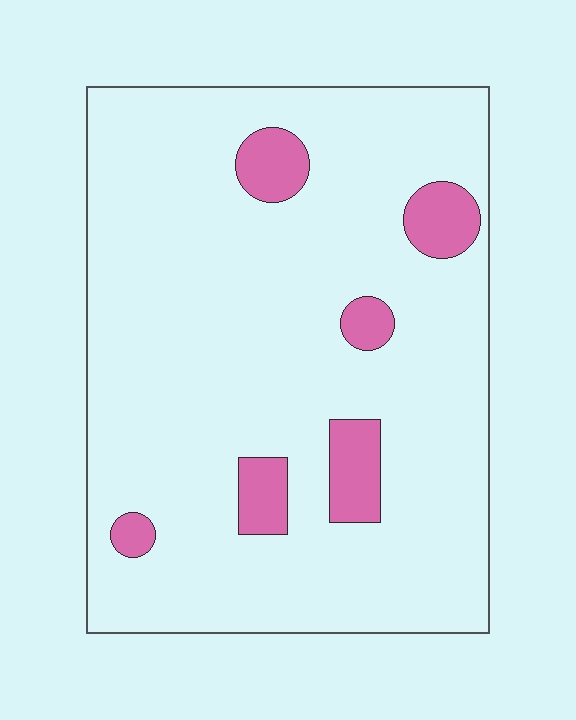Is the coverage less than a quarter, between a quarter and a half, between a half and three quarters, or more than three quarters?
Less than a quarter.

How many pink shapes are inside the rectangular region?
6.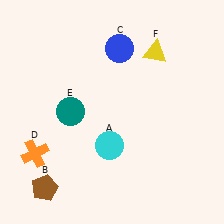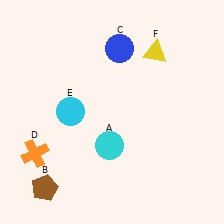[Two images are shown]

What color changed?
The circle (E) changed from teal in Image 1 to cyan in Image 2.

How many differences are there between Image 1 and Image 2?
There is 1 difference between the two images.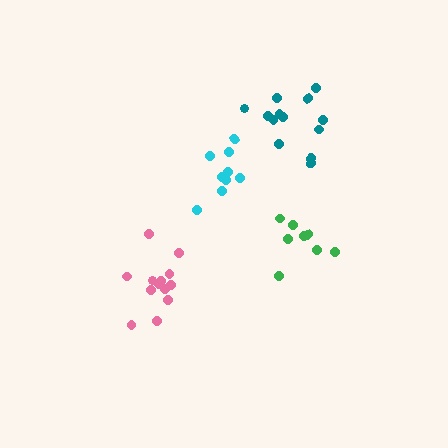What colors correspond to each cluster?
The clusters are colored: cyan, pink, green, teal.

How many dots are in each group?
Group 1: 9 dots, Group 2: 13 dots, Group 3: 8 dots, Group 4: 13 dots (43 total).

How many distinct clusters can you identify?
There are 4 distinct clusters.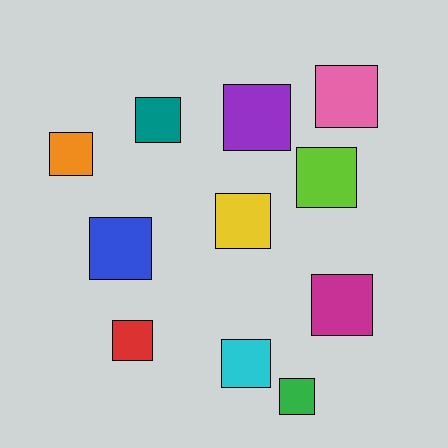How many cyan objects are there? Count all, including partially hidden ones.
There is 1 cyan object.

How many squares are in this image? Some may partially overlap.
There are 11 squares.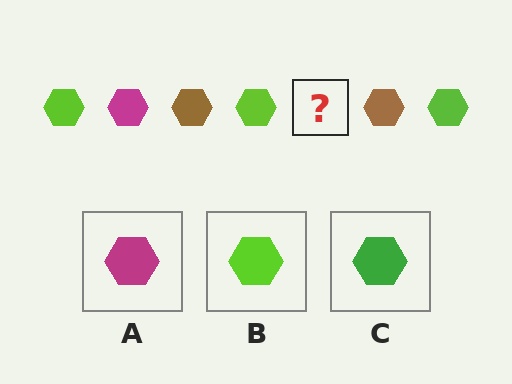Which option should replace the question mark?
Option A.